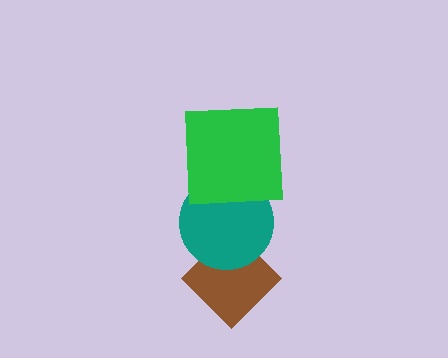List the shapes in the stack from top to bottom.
From top to bottom: the green square, the teal circle, the brown diamond.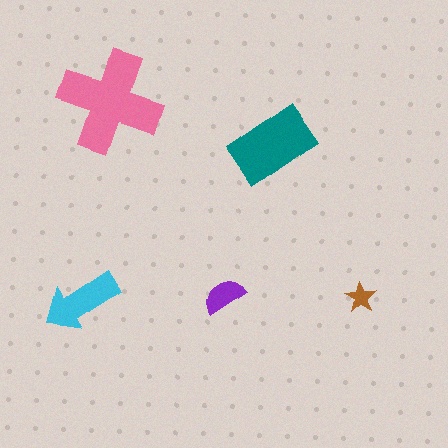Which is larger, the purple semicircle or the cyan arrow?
The cyan arrow.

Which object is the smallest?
The brown star.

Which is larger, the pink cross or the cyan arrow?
The pink cross.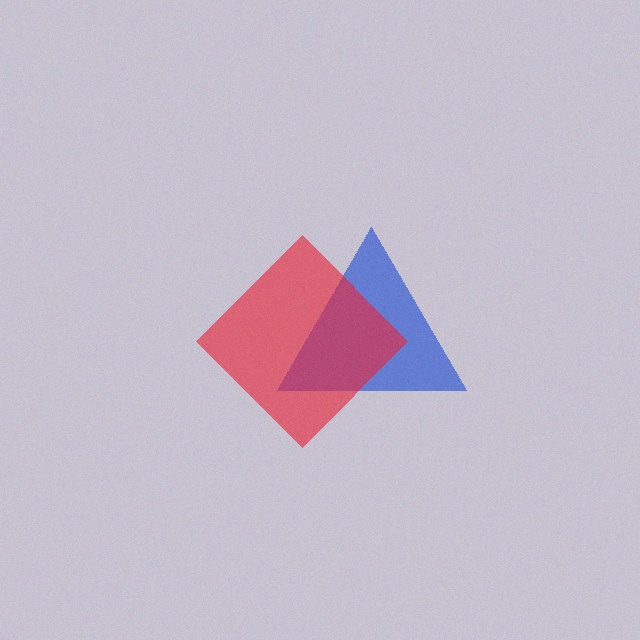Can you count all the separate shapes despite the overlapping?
Yes, there are 2 separate shapes.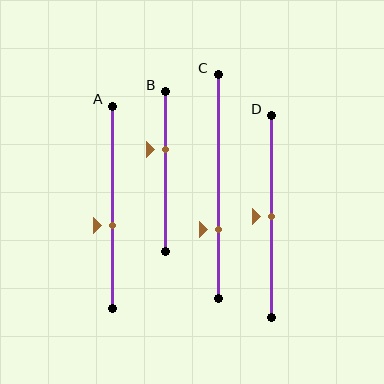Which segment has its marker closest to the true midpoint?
Segment D has its marker closest to the true midpoint.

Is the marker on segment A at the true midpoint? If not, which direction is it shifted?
No, the marker on segment A is shifted downward by about 9% of the segment length.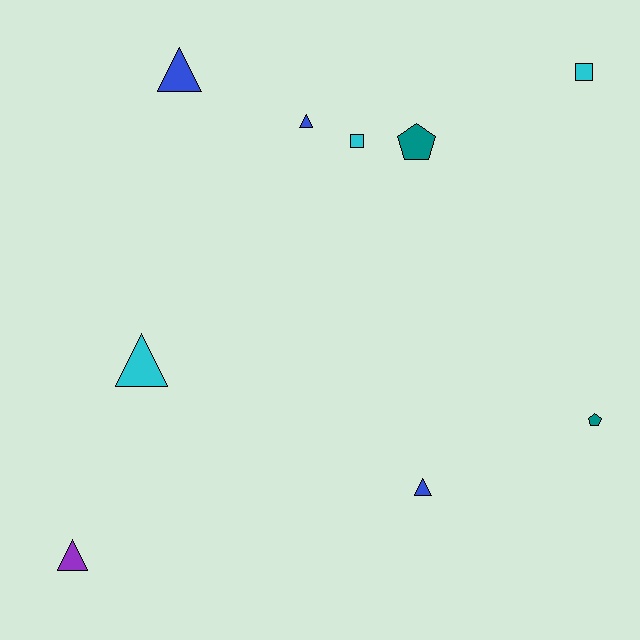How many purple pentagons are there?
There are no purple pentagons.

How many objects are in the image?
There are 9 objects.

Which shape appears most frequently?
Triangle, with 5 objects.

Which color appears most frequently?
Cyan, with 3 objects.